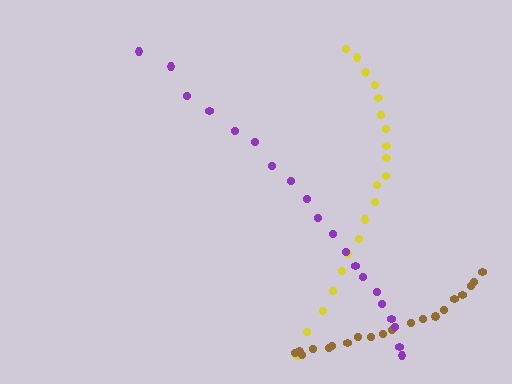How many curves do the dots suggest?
There are 3 distinct paths.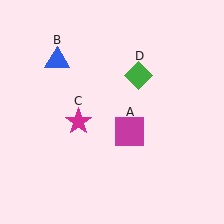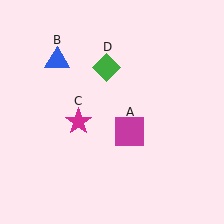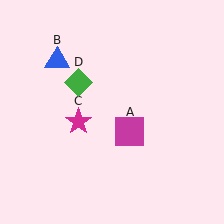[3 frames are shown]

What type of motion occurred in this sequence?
The green diamond (object D) rotated counterclockwise around the center of the scene.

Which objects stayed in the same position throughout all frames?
Magenta square (object A) and blue triangle (object B) and magenta star (object C) remained stationary.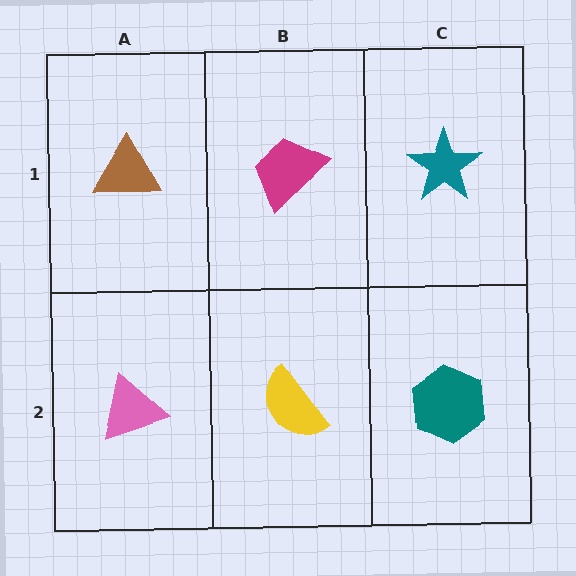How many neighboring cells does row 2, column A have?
2.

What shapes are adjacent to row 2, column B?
A magenta trapezoid (row 1, column B), a pink triangle (row 2, column A), a teal hexagon (row 2, column C).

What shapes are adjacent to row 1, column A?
A pink triangle (row 2, column A), a magenta trapezoid (row 1, column B).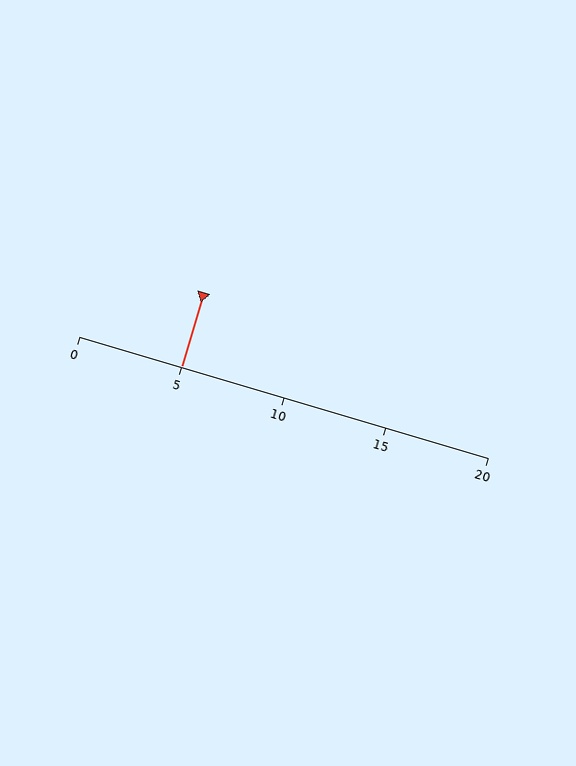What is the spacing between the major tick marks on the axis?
The major ticks are spaced 5 apart.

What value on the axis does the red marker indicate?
The marker indicates approximately 5.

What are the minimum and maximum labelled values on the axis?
The axis runs from 0 to 20.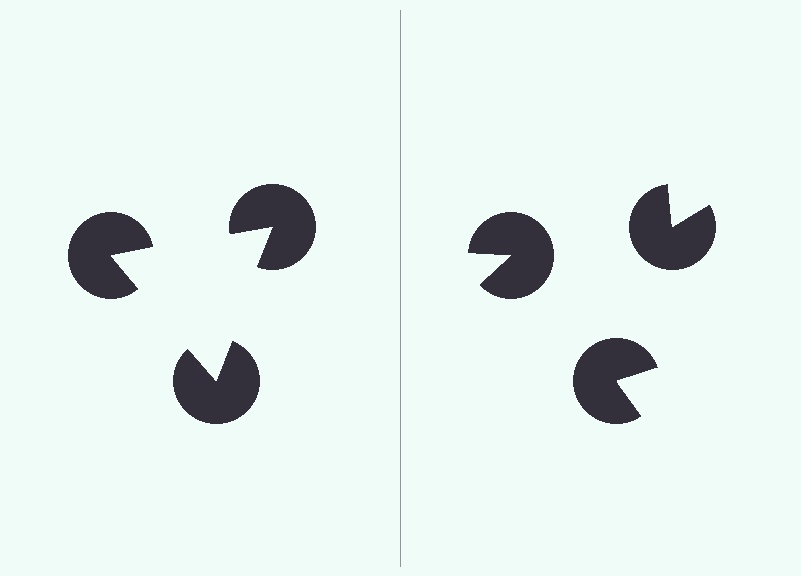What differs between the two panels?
The pac-man discs are positioned identically on both sides; only the wedge orientations differ. On the left they align to a triangle; on the right they are misaligned.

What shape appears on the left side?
An illusory triangle.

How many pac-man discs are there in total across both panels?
6 — 3 on each side.